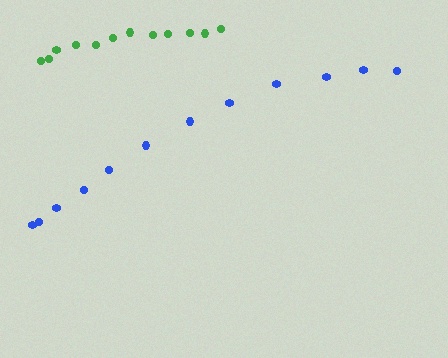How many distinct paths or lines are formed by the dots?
There are 2 distinct paths.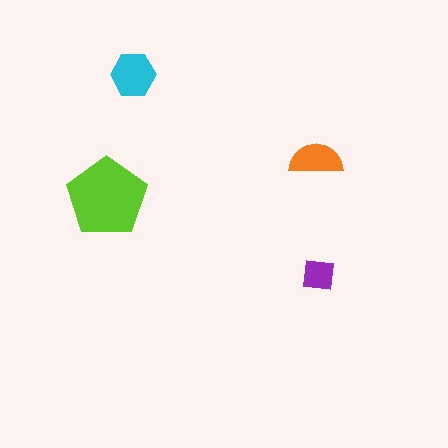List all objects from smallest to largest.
The purple square, the orange semicircle, the cyan hexagon, the lime pentagon.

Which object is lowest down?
The purple square is bottommost.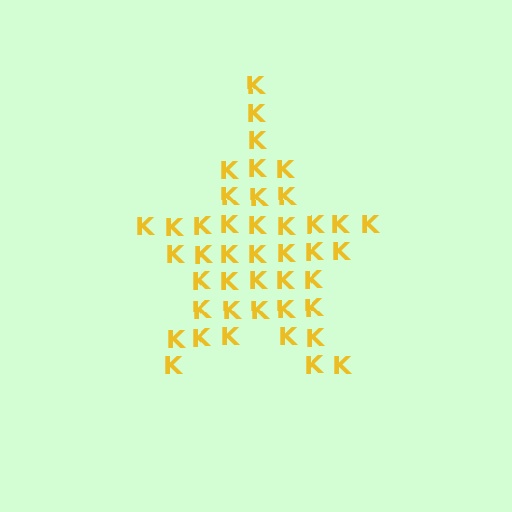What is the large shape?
The large shape is a star.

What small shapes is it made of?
It is made of small letter K's.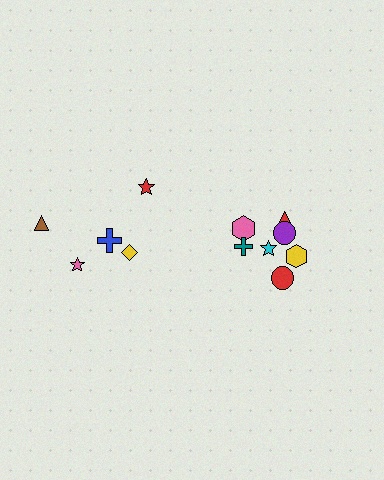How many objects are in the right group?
There are 7 objects.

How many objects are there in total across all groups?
There are 12 objects.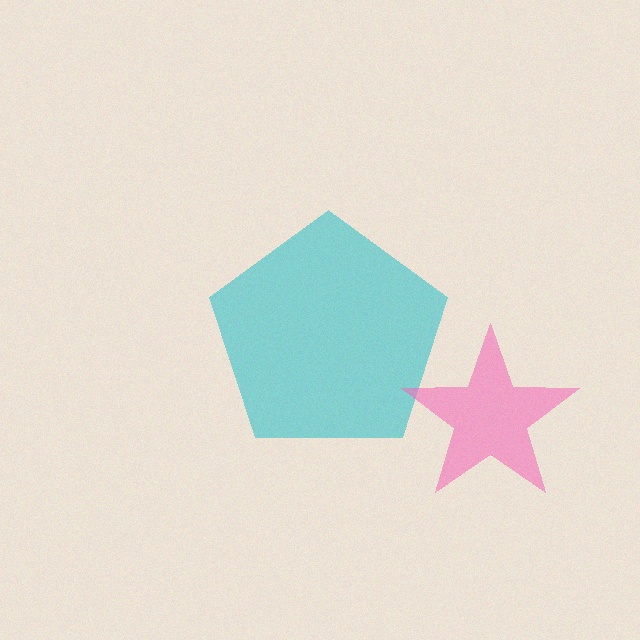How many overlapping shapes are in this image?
There are 2 overlapping shapes in the image.